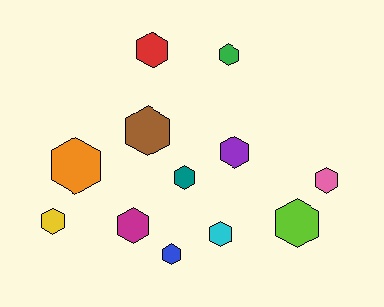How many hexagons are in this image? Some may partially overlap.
There are 12 hexagons.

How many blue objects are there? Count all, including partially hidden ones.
There is 1 blue object.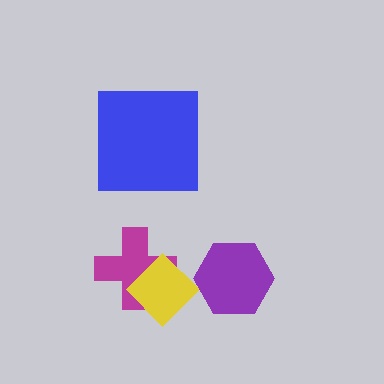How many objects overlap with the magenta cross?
1 object overlaps with the magenta cross.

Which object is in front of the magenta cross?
The yellow diamond is in front of the magenta cross.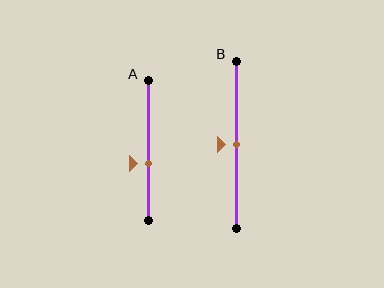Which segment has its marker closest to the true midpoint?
Segment B has its marker closest to the true midpoint.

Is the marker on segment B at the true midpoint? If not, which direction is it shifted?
Yes, the marker on segment B is at the true midpoint.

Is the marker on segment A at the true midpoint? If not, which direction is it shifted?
No, the marker on segment A is shifted downward by about 9% of the segment length.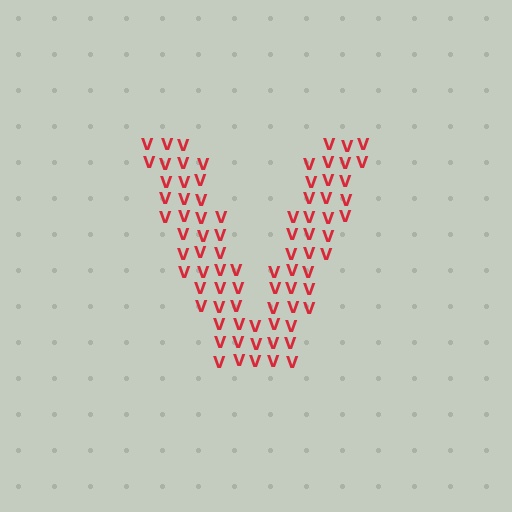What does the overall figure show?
The overall figure shows the letter V.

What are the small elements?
The small elements are letter V's.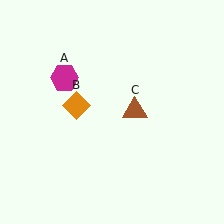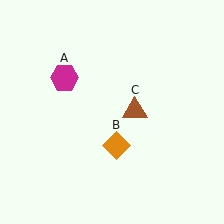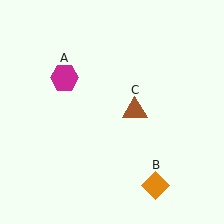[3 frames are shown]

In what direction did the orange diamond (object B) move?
The orange diamond (object B) moved down and to the right.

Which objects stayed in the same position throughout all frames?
Magenta hexagon (object A) and brown triangle (object C) remained stationary.